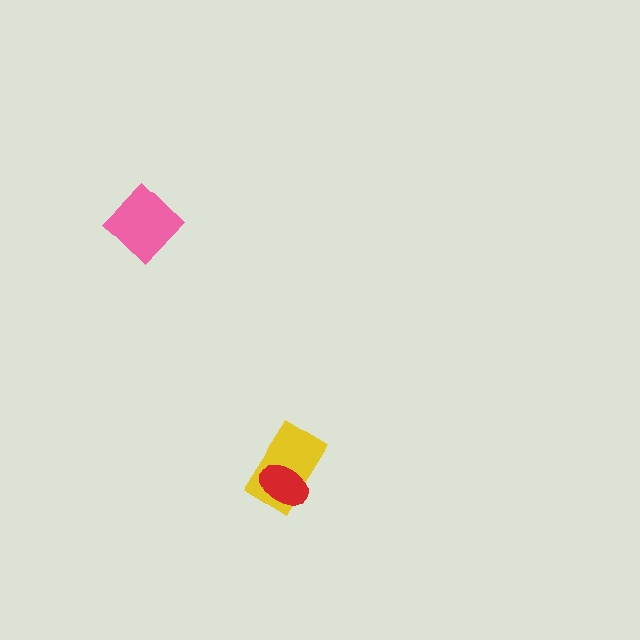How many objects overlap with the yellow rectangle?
1 object overlaps with the yellow rectangle.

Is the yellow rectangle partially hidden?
Yes, it is partially covered by another shape.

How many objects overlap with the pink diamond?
0 objects overlap with the pink diamond.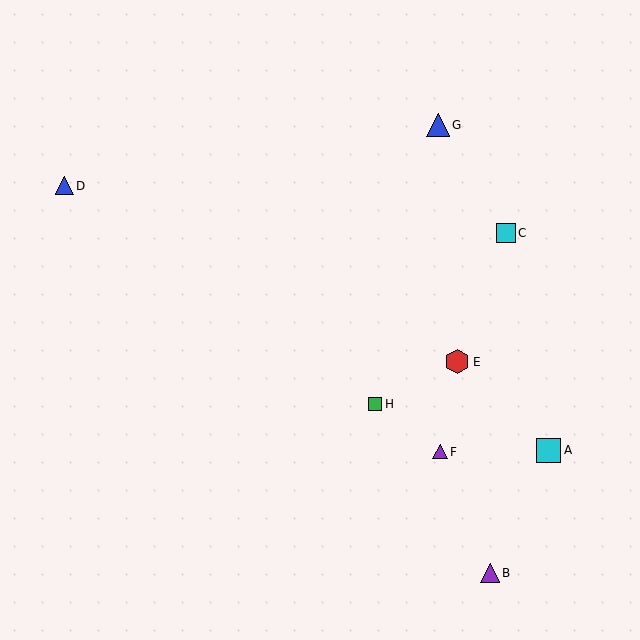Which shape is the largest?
The red hexagon (labeled E) is the largest.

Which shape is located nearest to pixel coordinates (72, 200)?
The blue triangle (labeled D) at (64, 186) is nearest to that location.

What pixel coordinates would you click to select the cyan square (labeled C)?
Click at (506, 233) to select the cyan square C.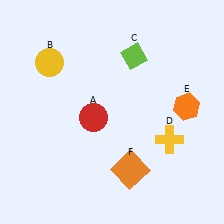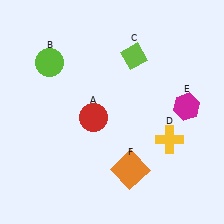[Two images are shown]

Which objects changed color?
B changed from yellow to lime. E changed from orange to magenta.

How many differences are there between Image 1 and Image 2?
There are 2 differences between the two images.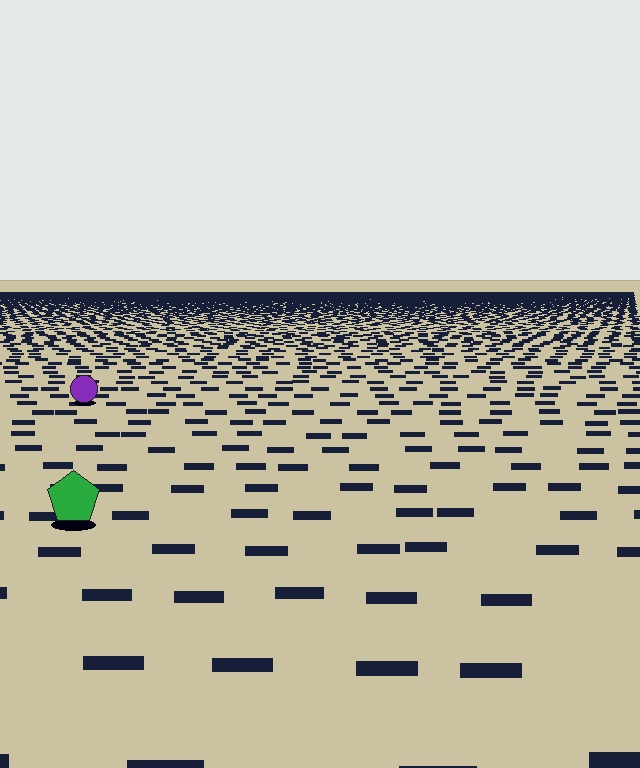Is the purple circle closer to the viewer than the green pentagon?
No. The green pentagon is closer — you can tell from the texture gradient: the ground texture is coarser near it.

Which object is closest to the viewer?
The green pentagon is closest. The texture marks near it are larger and more spread out.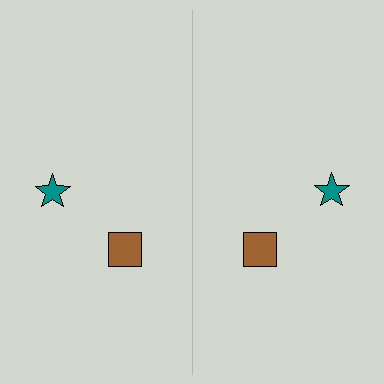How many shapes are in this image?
There are 4 shapes in this image.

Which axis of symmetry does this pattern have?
The pattern has a vertical axis of symmetry running through the center of the image.